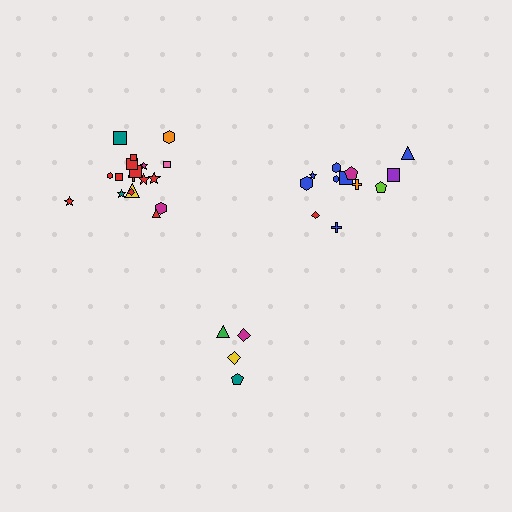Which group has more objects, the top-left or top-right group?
The top-left group.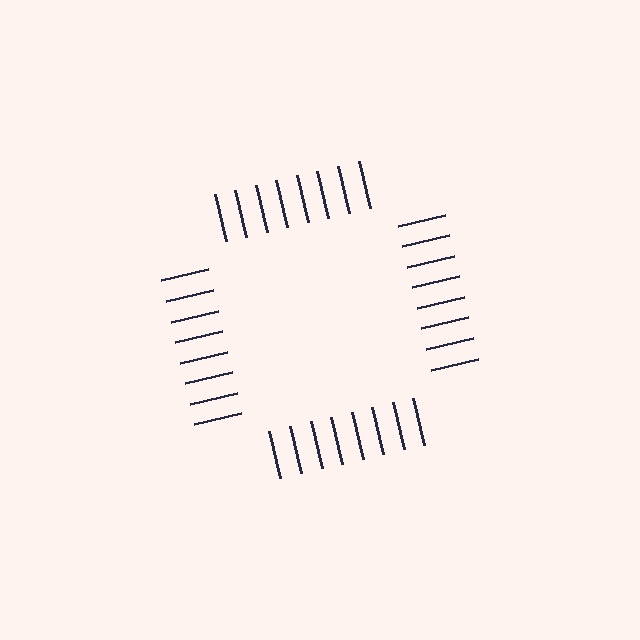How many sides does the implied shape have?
4 sides — the line-ends trace a square.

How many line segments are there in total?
32 — 8 along each of the 4 edges.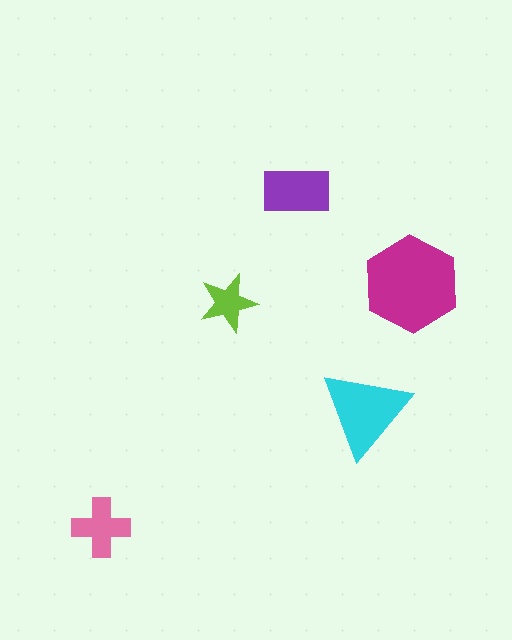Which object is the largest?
The magenta hexagon.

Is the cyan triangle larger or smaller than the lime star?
Larger.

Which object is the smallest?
The lime star.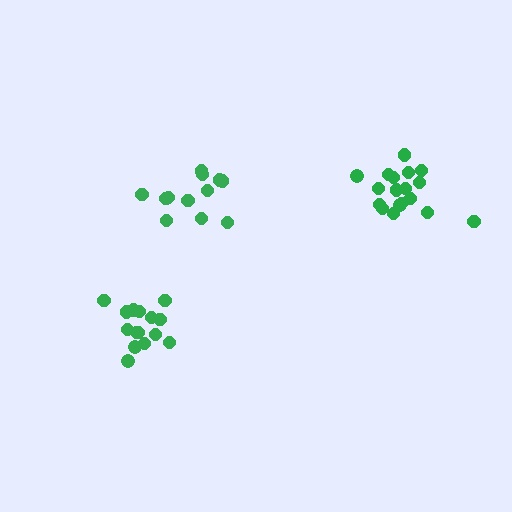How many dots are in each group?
Group 1: 15 dots, Group 2: 18 dots, Group 3: 12 dots (45 total).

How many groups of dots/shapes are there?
There are 3 groups.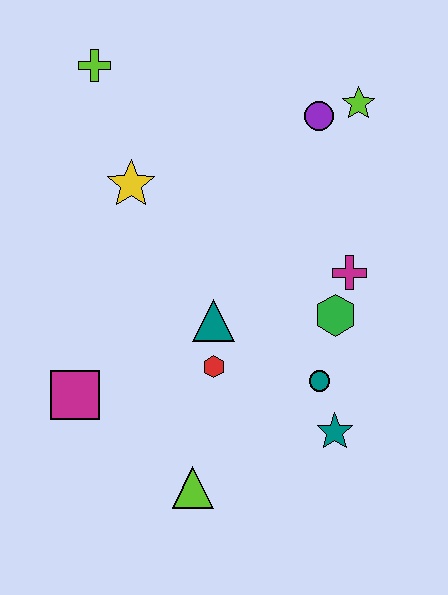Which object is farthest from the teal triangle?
The lime cross is farthest from the teal triangle.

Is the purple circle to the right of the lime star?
No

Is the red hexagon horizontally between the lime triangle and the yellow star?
No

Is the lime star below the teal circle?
No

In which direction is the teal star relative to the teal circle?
The teal star is below the teal circle.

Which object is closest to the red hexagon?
The teal triangle is closest to the red hexagon.